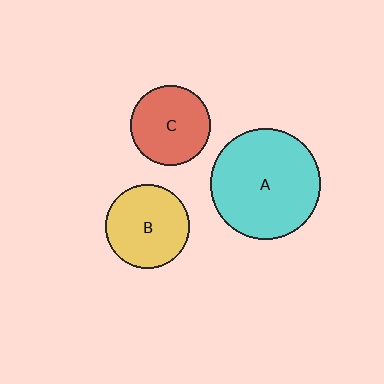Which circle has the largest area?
Circle A (cyan).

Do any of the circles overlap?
No, none of the circles overlap.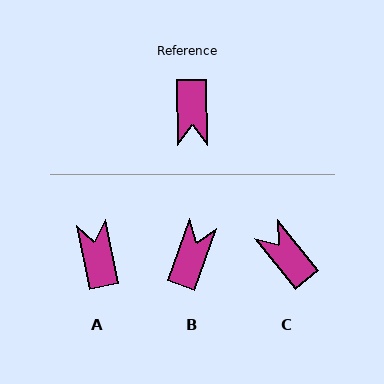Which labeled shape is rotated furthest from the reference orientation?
A, about 169 degrees away.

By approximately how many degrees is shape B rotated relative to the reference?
Approximately 160 degrees counter-clockwise.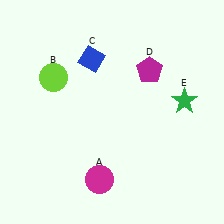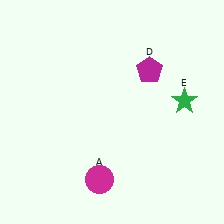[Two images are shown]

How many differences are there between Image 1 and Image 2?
There are 2 differences between the two images.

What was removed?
The blue diamond (C), the lime circle (B) were removed in Image 2.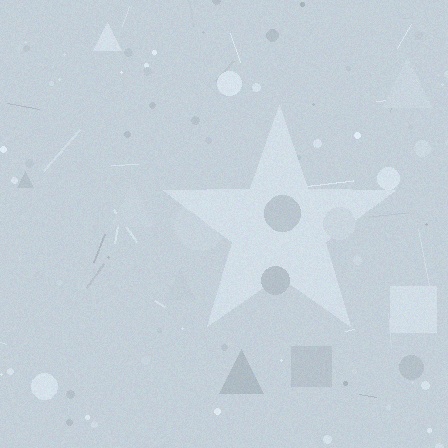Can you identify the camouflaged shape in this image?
The camouflaged shape is a star.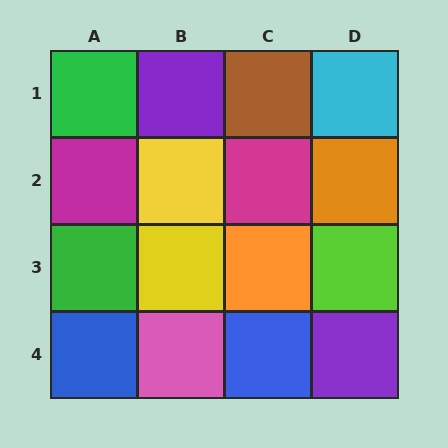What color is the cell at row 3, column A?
Green.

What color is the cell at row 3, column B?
Yellow.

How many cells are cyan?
1 cell is cyan.